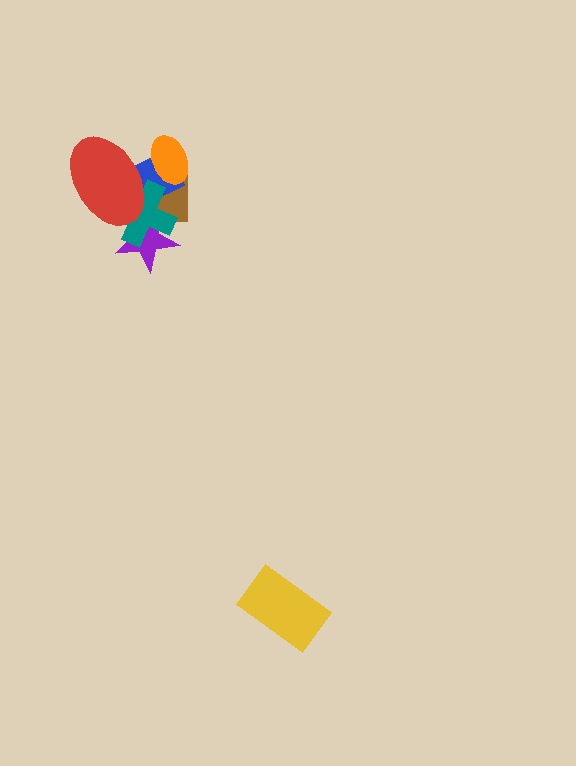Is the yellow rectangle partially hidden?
No, no other shape covers it.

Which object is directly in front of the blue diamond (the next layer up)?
The teal cross is directly in front of the blue diamond.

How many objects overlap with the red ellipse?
5 objects overlap with the red ellipse.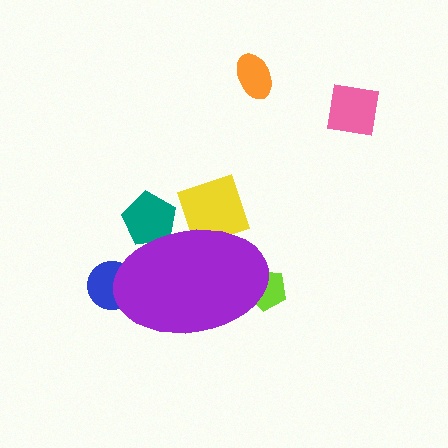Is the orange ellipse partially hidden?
No, the orange ellipse is fully visible.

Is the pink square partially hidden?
No, the pink square is fully visible.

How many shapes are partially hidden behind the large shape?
4 shapes are partially hidden.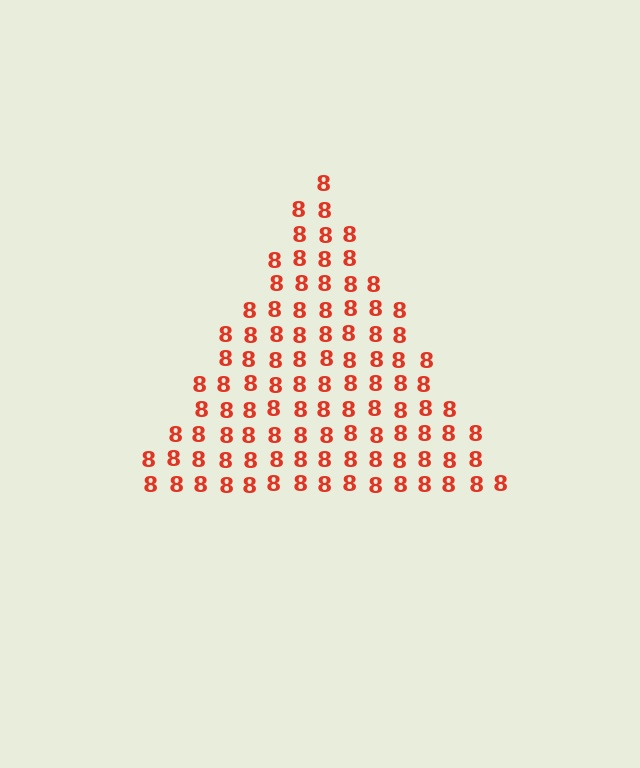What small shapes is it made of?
It is made of small digit 8's.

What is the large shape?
The large shape is a triangle.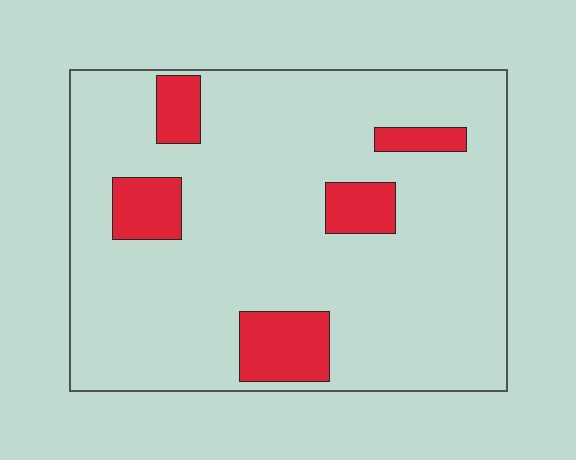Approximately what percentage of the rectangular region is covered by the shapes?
Approximately 15%.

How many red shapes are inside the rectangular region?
5.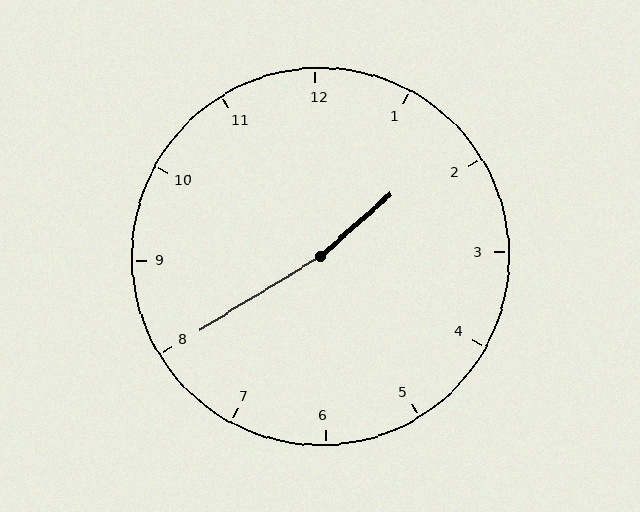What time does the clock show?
1:40.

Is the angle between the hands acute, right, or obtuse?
It is obtuse.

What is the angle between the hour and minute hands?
Approximately 170 degrees.